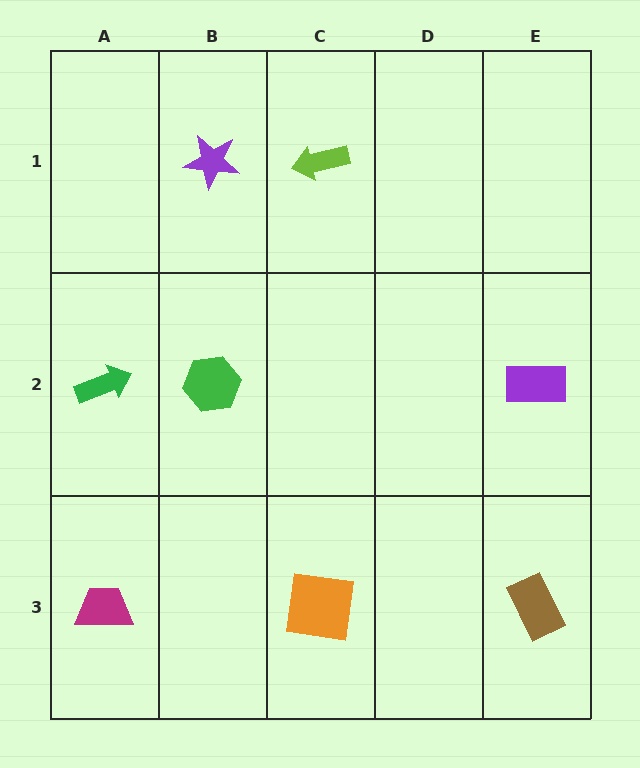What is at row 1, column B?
A purple star.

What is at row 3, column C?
An orange square.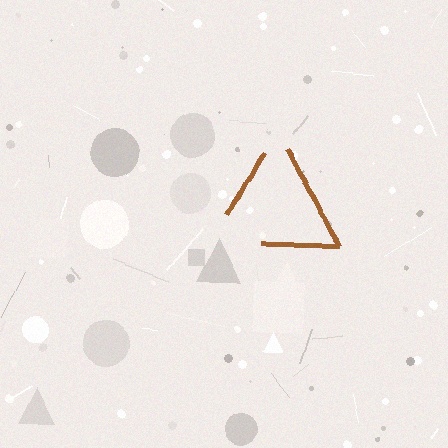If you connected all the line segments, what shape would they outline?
They would outline a triangle.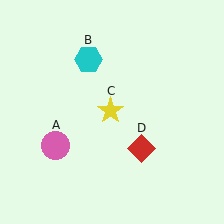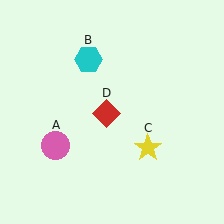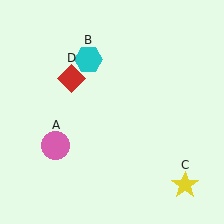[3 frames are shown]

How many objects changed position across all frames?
2 objects changed position: yellow star (object C), red diamond (object D).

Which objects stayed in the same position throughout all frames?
Pink circle (object A) and cyan hexagon (object B) remained stationary.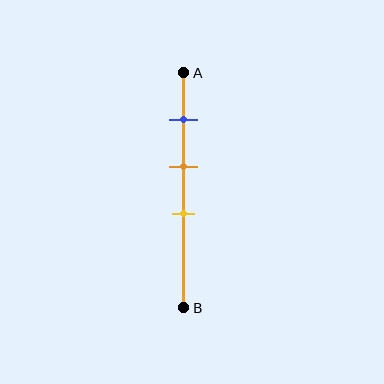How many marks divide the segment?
There are 3 marks dividing the segment.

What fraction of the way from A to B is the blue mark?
The blue mark is approximately 20% (0.2) of the way from A to B.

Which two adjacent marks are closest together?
The orange and yellow marks are the closest adjacent pair.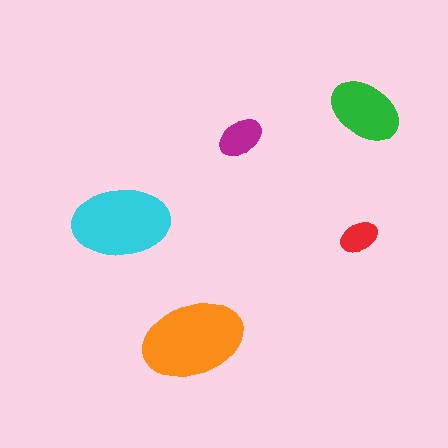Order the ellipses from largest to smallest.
the orange one, the cyan one, the green one, the magenta one, the red one.